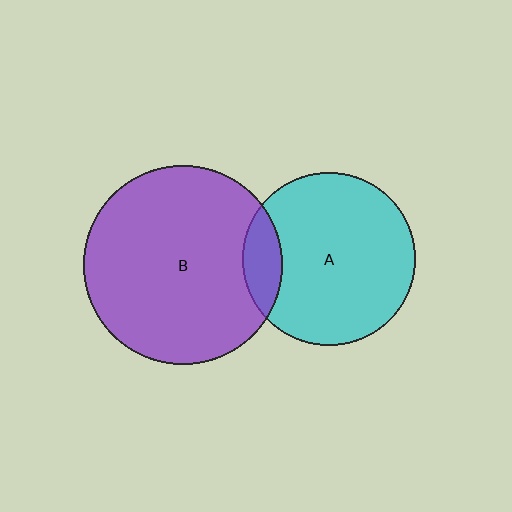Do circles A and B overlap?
Yes.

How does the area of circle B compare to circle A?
Approximately 1.3 times.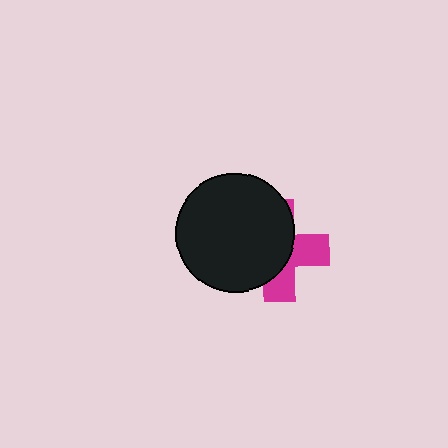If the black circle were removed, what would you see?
You would see the complete magenta cross.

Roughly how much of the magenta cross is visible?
A small part of it is visible (roughly 39%).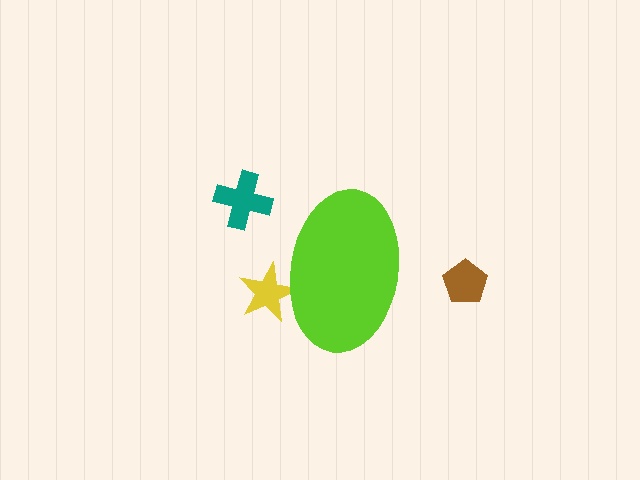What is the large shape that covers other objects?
A lime ellipse.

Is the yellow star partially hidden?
Yes, the yellow star is partially hidden behind the lime ellipse.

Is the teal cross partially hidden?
No, the teal cross is fully visible.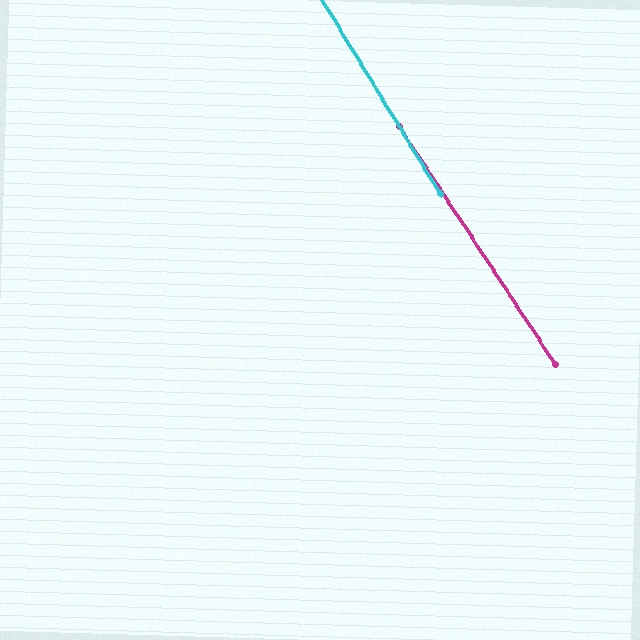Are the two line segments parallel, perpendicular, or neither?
Parallel — their directions differ by only 2.0°.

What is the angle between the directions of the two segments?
Approximately 2 degrees.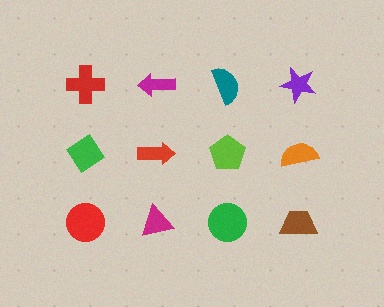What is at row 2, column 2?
A red arrow.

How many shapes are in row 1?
4 shapes.